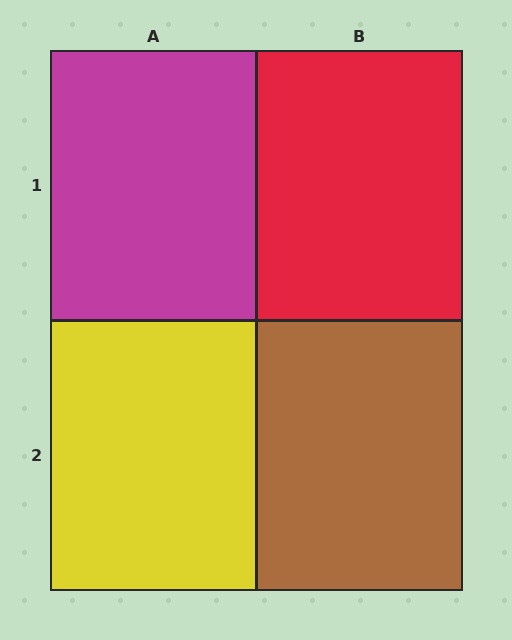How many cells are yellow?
1 cell is yellow.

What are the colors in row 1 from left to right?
Magenta, red.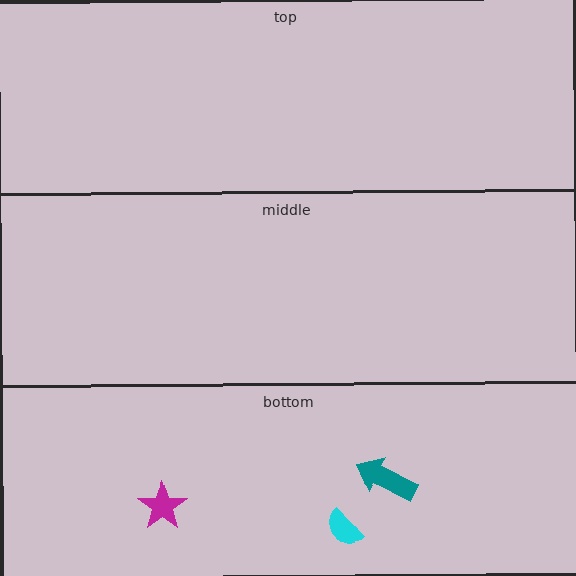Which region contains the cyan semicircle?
The bottom region.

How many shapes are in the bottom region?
3.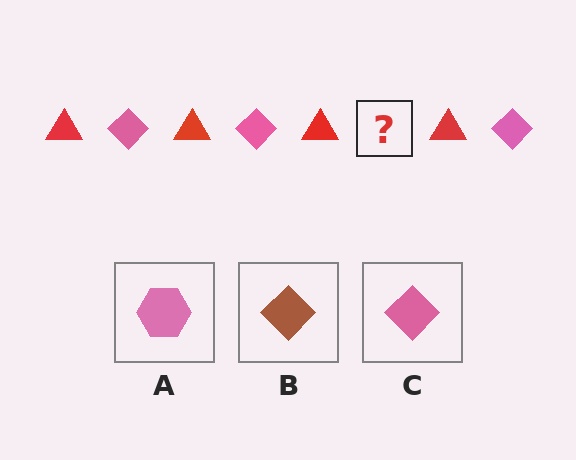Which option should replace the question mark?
Option C.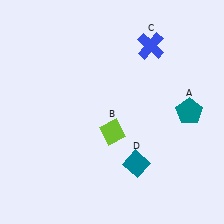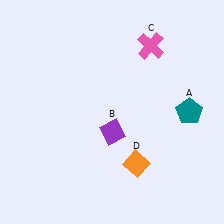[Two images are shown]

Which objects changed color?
B changed from lime to purple. C changed from blue to pink. D changed from teal to orange.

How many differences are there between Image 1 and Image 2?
There are 3 differences between the two images.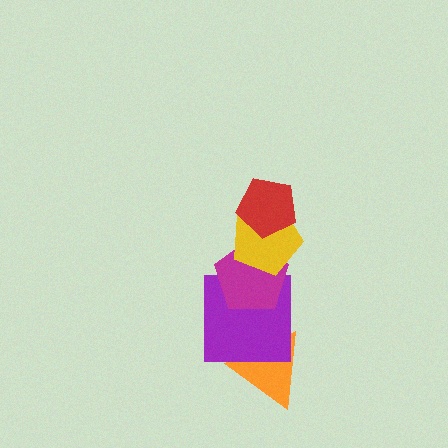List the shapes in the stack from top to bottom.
From top to bottom: the red pentagon, the yellow pentagon, the magenta pentagon, the purple square, the orange triangle.